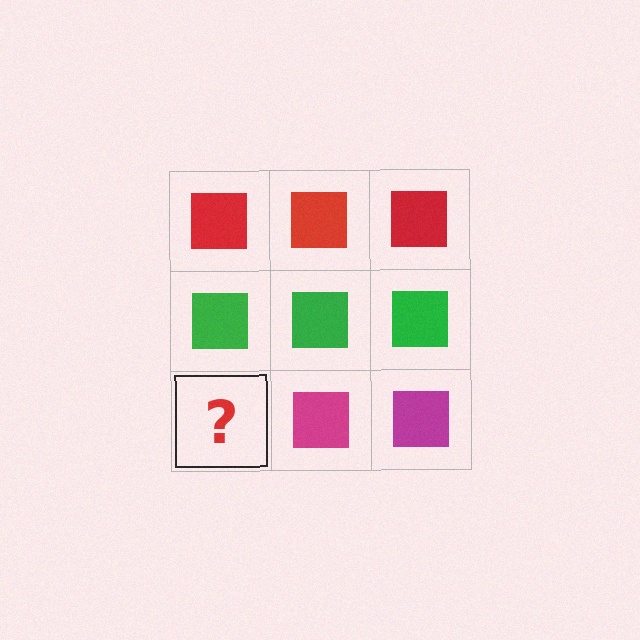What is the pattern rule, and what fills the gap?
The rule is that each row has a consistent color. The gap should be filled with a magenta square.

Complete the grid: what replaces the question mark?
The question mark should be replaced with a magenta square.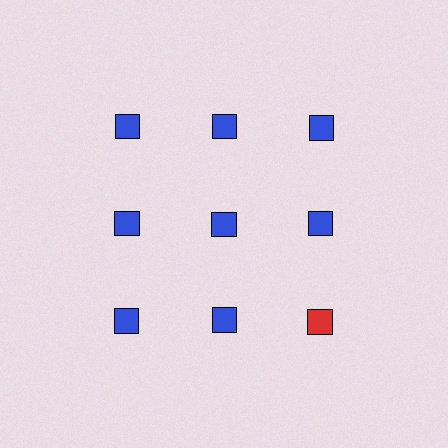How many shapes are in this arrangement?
There are 9 shapes arranged in a grid pattern.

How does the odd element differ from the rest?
It has a different color: red instead of blue.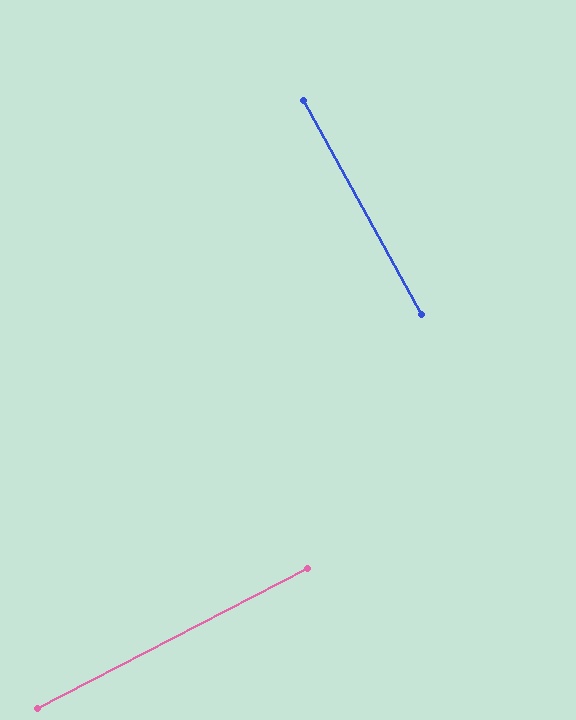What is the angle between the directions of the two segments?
Approximately 89 degrees.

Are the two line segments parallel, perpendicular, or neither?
Perpendicular — they meet at approximately 89°.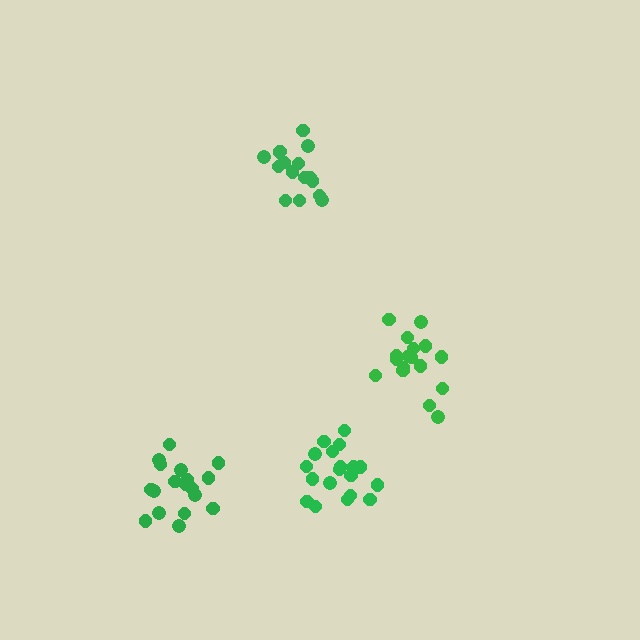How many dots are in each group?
Group 1: 18 dots, Group 2: 16 dots, Group 3: 18 dots, Group 4: 19 dots (71 total).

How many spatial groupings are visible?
There are 4 spatial groupings.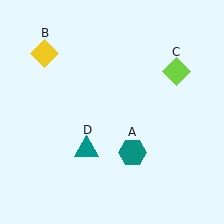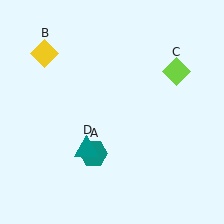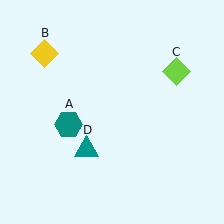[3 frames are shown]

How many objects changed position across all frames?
1 object changed position: teal hexagon (object A).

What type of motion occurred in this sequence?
The teal hexagon (object A) rotated clockwise around the center of the scene.